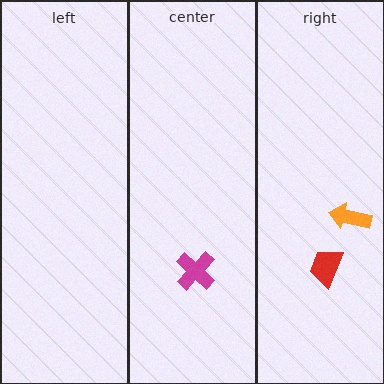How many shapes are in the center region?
1.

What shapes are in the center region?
The magenta cross.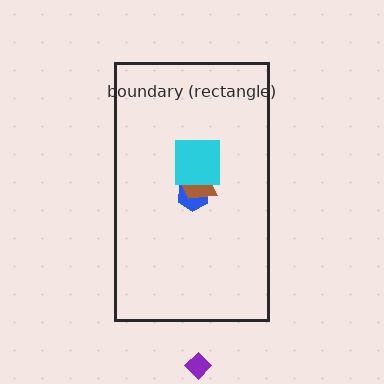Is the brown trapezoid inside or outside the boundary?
Inside.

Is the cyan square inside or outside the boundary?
Inside.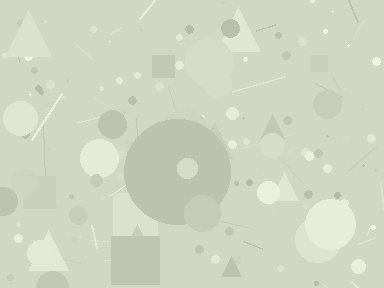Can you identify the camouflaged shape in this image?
The camouflaged shape is a circle.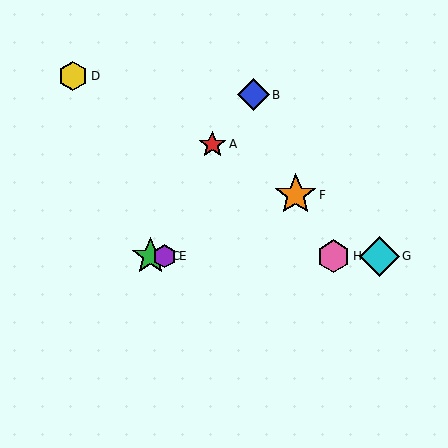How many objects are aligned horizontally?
4 objects (C, E, G, H) are aligned horizontally.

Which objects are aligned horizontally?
Objects C, E, G, H are aligned horizontally.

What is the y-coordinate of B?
Object B is at y≈95.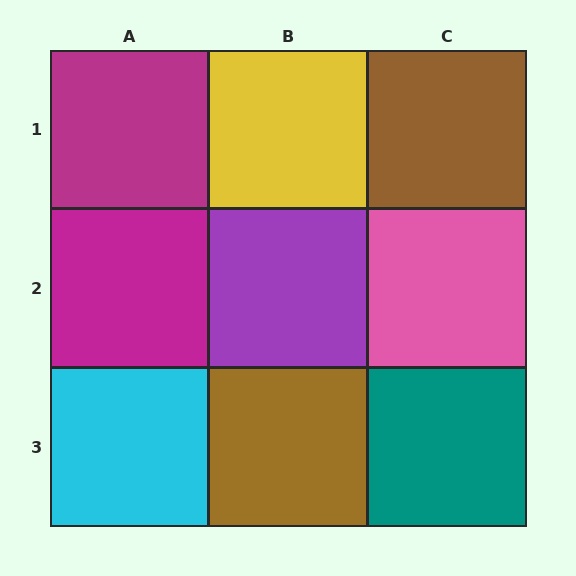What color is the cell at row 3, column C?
Teal.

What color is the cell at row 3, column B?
Brown.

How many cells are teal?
1 cell is teal.